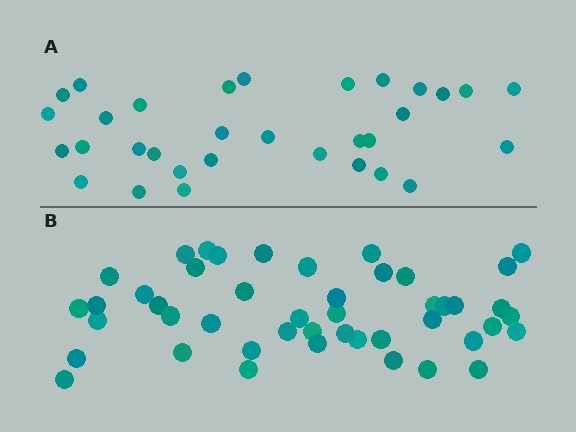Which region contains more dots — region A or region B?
Region B (the bottom region) has more dots.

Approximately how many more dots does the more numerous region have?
Region B has approximately 15 more dots than region A.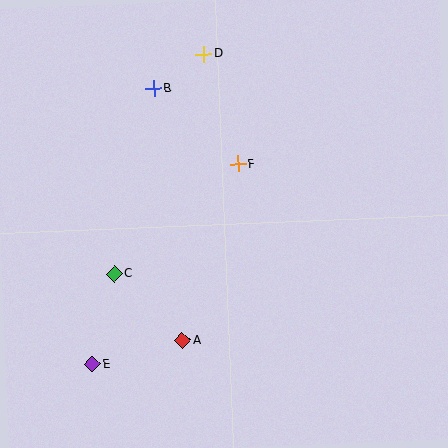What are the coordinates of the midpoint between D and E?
The midpoint between D and E is at (148, 209).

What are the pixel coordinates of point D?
Point D is at (204, 54).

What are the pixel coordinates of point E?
Point E is at (92, 364).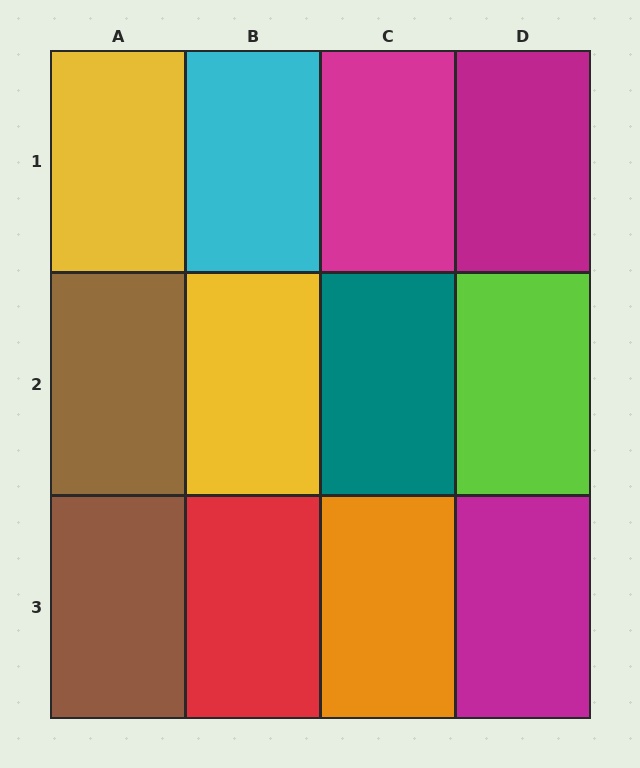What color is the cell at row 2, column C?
Teal.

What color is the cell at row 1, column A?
Yellow.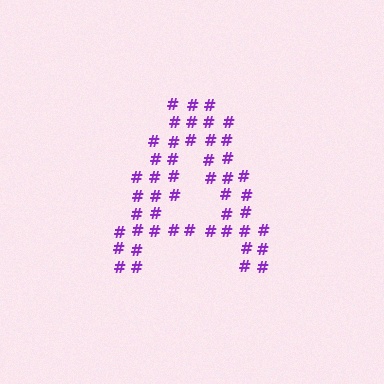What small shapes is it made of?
It is made of small hash symbols.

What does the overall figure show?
The overall figure shows the letter A.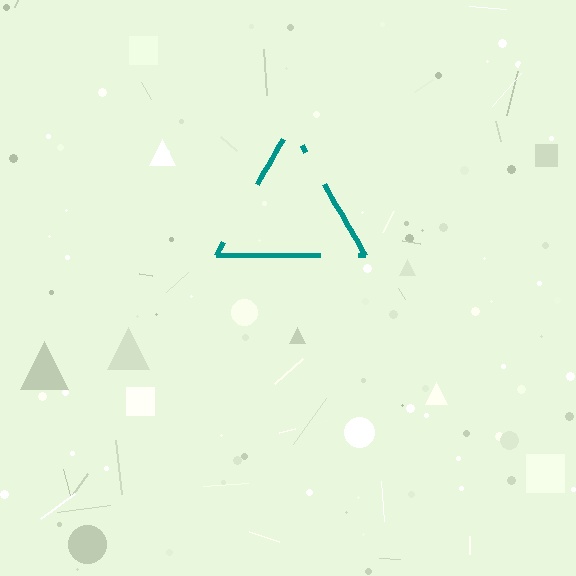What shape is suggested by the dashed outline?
The dashed outline suggests a triangle.